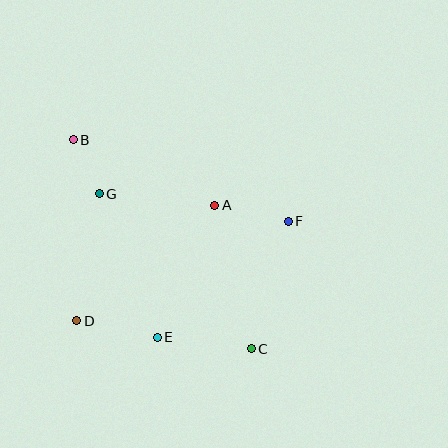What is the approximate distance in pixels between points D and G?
The distance between D and G is approximately 129 pixels.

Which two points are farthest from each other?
Points B and C are farthest from each other.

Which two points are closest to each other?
Points B and G are closest to each other.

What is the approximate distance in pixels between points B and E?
The distance between B and E is approximately 214 pixels.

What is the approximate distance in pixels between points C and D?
The distance between C and D is approximately 176 pixels.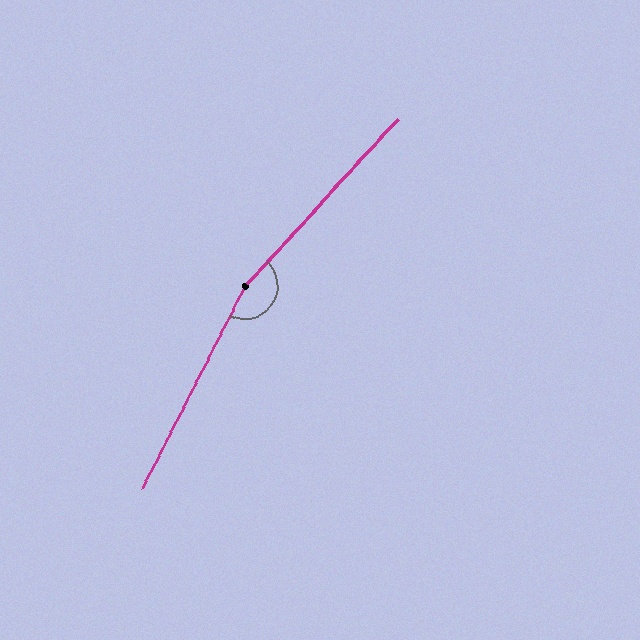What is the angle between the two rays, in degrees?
Approximately 164 degrees.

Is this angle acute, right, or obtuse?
It is obtuse.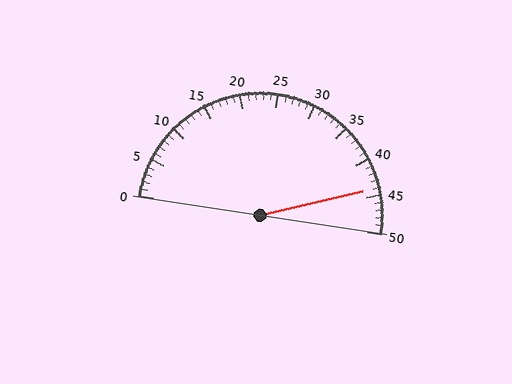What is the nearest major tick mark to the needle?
The nearest major tick mark is 45.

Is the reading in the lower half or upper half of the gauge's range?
The reading is in the upper half of the range (0 to 50).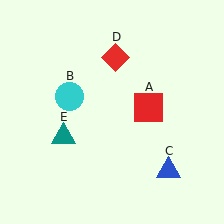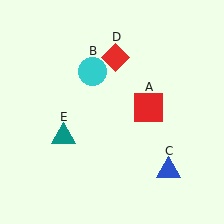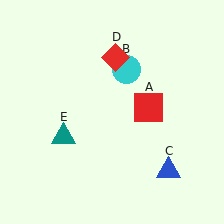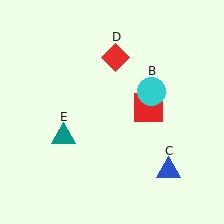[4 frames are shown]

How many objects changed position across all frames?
1 object changed position: cyan circle (object B).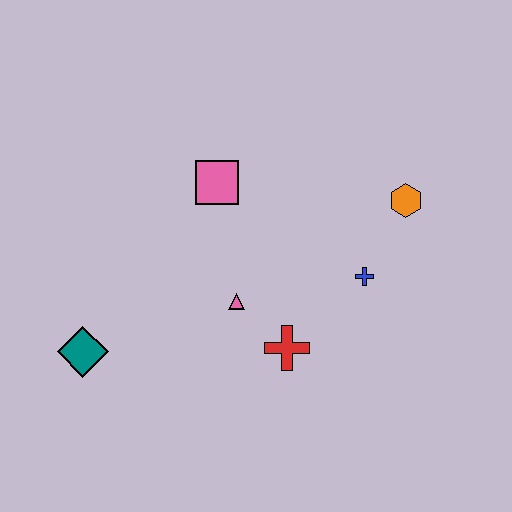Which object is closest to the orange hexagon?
The blue cross is closest to the orange hexagon.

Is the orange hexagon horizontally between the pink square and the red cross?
No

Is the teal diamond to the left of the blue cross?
Yes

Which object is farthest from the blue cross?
The teal diamond is farthest from the blue cross.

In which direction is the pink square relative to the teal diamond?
The pink square is above the teal diamond.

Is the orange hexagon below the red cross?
No